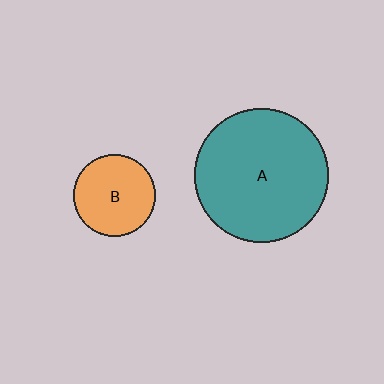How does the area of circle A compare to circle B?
Approximately 2.7 times.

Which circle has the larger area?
Circle A (teal).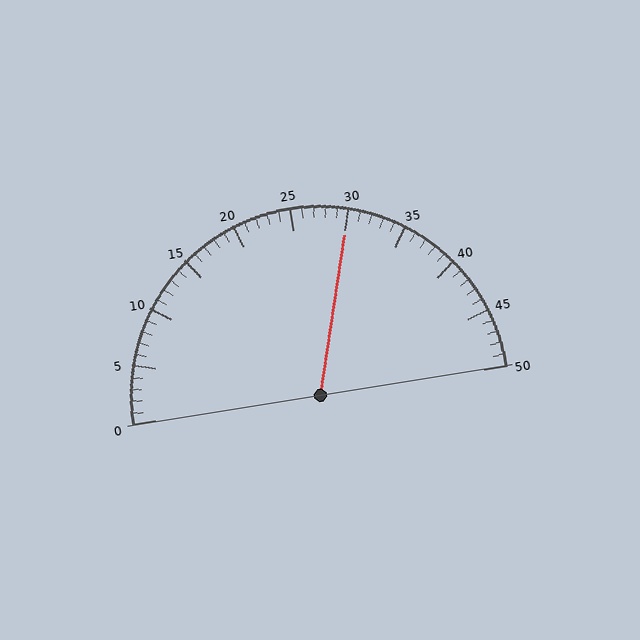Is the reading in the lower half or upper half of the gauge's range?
The reading is in the upper half of the range (0 to 50).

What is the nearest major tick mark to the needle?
The nearest major tick mark is 30.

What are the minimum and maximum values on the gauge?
The gauge ranges from 0 to 50.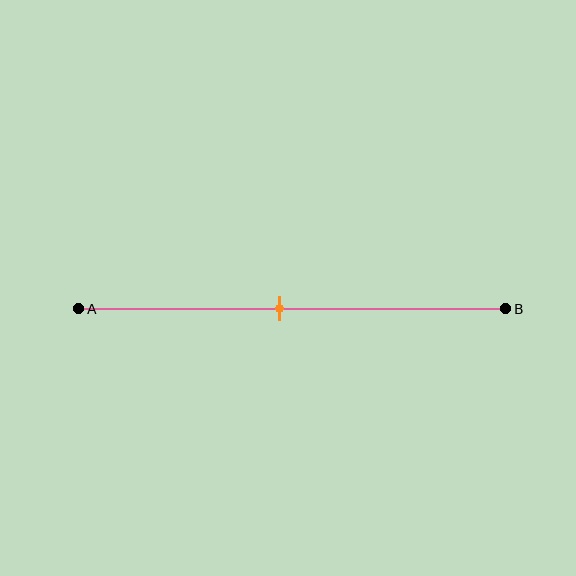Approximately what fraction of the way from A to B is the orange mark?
The orange mark is approximately 45% of the way from A to B.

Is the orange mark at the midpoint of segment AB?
Yes, the mark is approximately at the midpoint.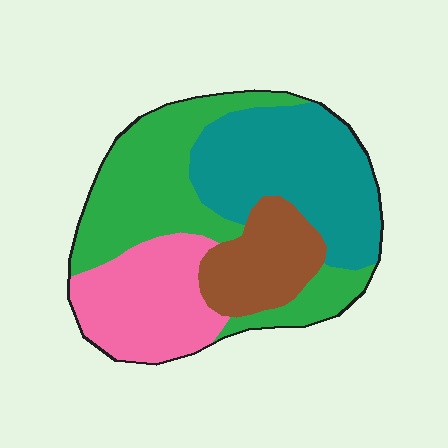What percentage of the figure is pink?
Pink takes up about one fifth (1/5) of the figure.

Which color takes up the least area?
Brown, at roughly 15%.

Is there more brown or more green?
Green.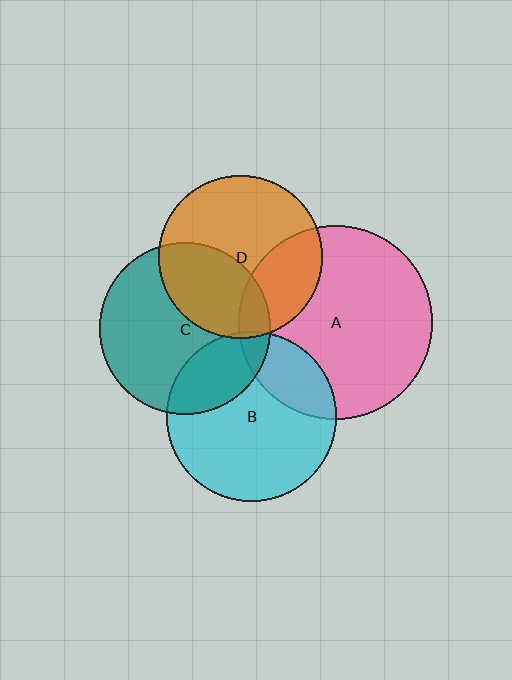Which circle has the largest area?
Circle A (pink).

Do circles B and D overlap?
Yes.